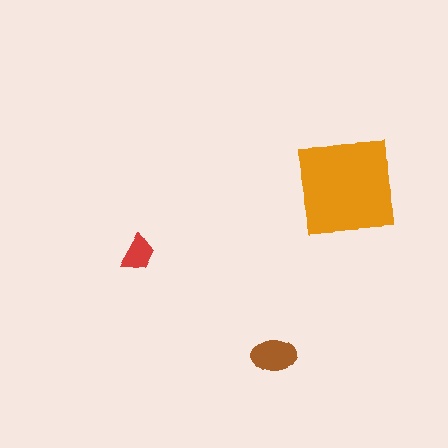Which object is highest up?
The orange square is topmost.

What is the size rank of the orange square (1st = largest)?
1st.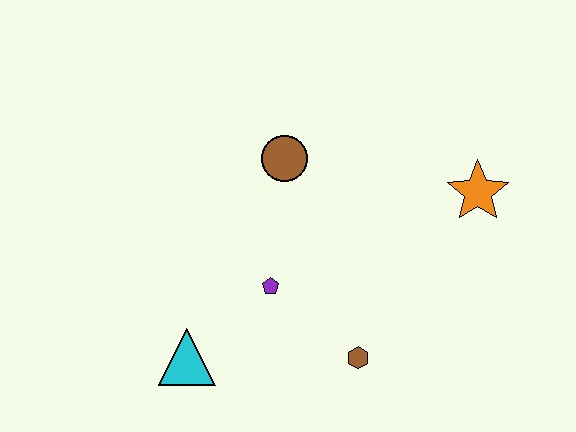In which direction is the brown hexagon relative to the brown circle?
The brown hexagon is below the brown circle.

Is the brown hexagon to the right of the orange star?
No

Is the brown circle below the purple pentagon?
No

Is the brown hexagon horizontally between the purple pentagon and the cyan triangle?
No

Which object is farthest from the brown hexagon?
The brown circle is farthest from the brown hexagon.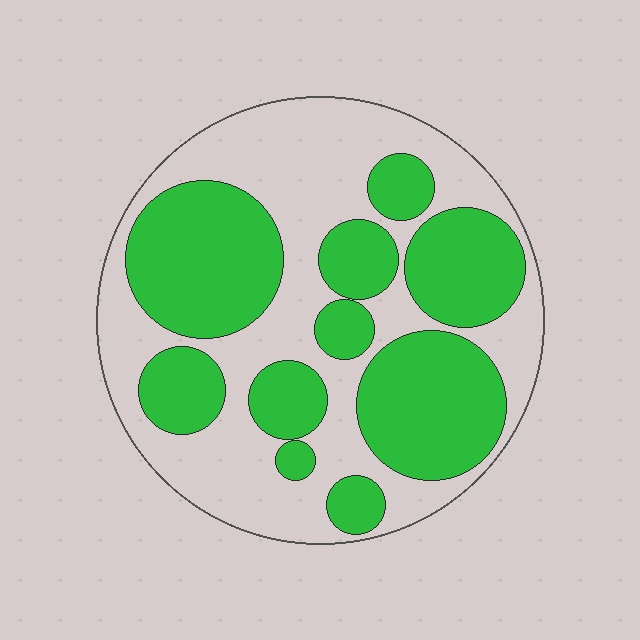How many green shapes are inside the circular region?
10.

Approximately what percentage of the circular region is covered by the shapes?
Approximately 50%.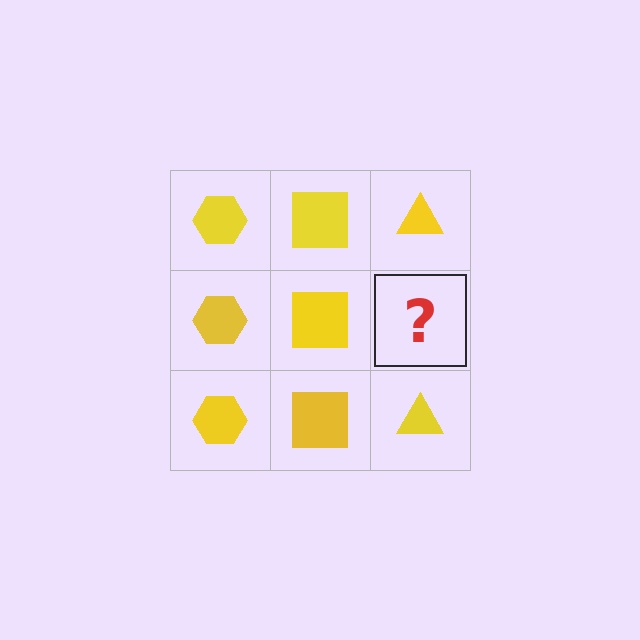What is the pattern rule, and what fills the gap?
The rule is that each column has a consistent shape. The gap should be filled with a yellow triangle.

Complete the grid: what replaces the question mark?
The question mark should be replaced with a yellow triangle.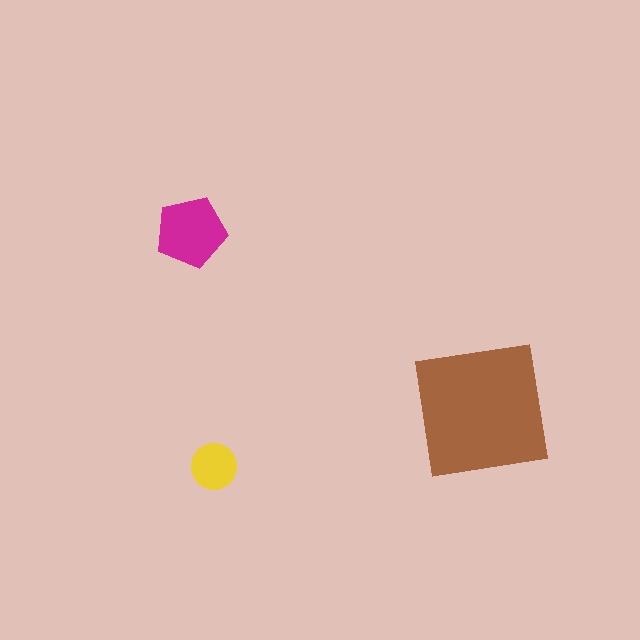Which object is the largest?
The brown square.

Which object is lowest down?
The yellow circle is bottommost.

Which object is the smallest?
The yellow circle.